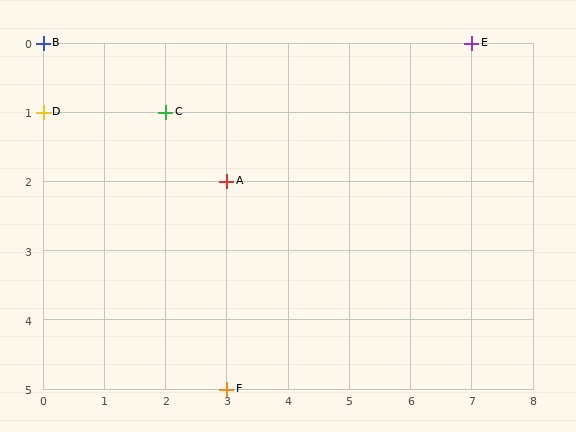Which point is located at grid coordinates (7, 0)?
Point E is at (7, 0).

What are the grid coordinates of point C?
Point C is at grid coordinates (2, 1).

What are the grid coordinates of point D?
Point D is at grid coordinates (0, 1).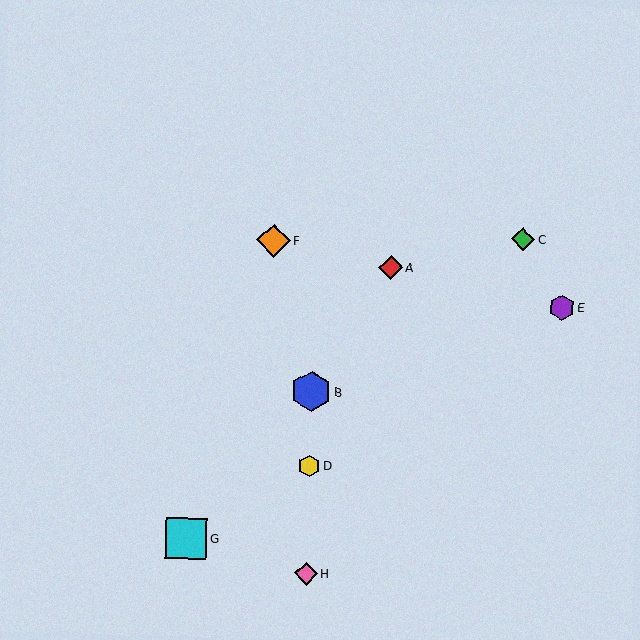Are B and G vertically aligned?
No, B is at x≈311 and G is at x≈186.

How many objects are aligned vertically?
3 objects (B, D, H) are aligned vertically.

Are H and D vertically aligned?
Yes, both are at x≈306.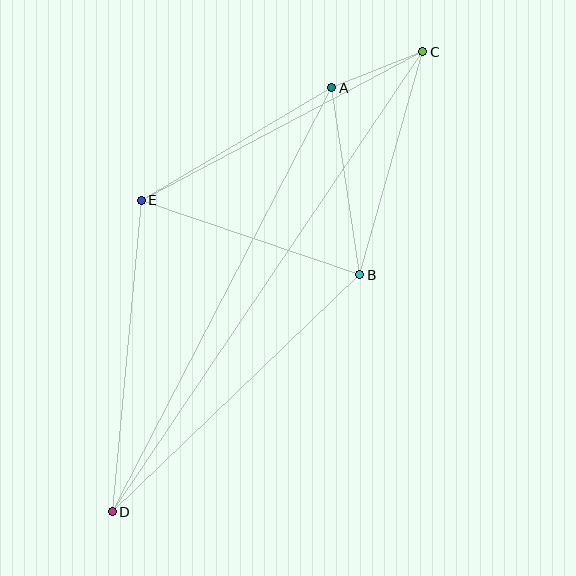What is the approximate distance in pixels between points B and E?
The distance between B and E is approximately 231 pixels.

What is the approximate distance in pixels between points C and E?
The distance between C and E is approximately 318 pixels.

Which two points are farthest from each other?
Points C and D are farthest from each other.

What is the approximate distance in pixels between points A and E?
The distance between A and E is approximately 221 pixels.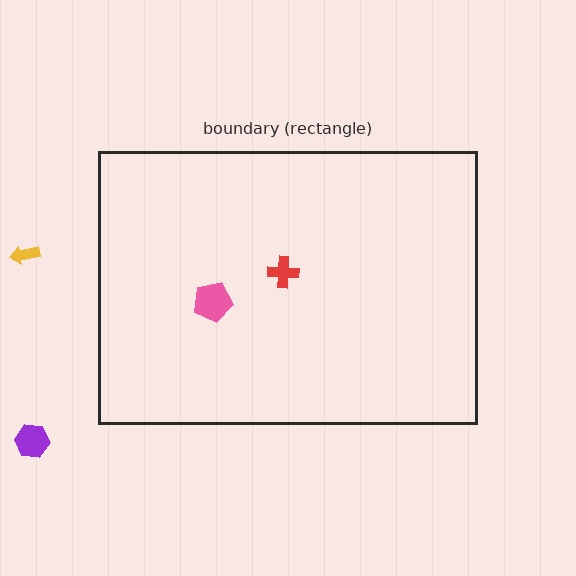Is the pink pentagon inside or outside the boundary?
Inside.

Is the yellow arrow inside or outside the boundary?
Outside.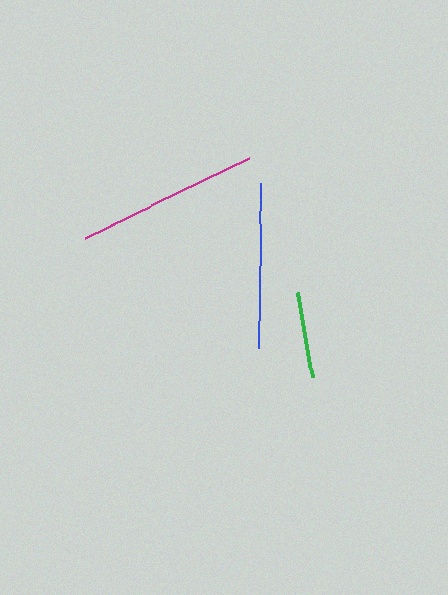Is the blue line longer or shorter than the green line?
The blue line is longer than the green line.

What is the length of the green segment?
The green segment is approximately 86 pixels long.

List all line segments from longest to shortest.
From longest to shortest: magenta, blue, green.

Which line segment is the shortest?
The green line is the shortest at approximately 86 pixels.